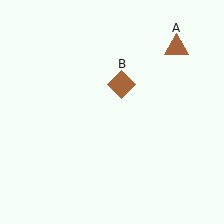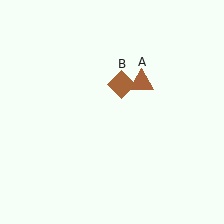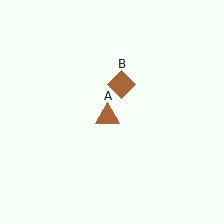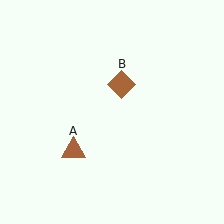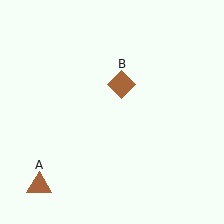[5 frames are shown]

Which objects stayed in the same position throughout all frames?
Brown diamond (object B) remained stationary.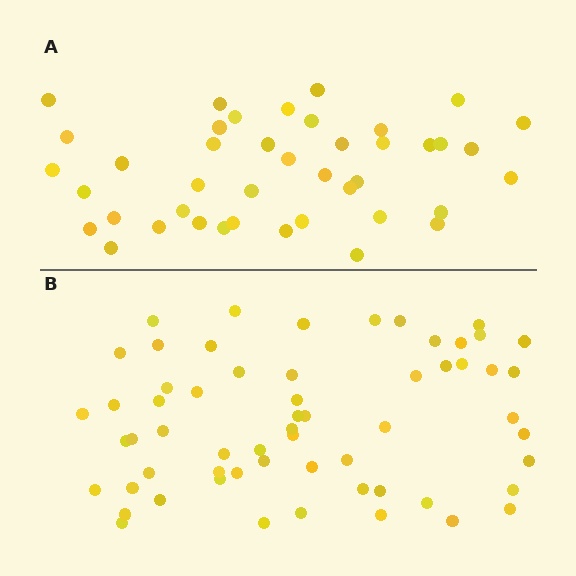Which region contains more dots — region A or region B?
Region B (the bottom region) has more dots.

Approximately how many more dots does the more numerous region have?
Region B has approximately 20 more dots than region A.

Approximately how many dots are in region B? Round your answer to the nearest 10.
About 60 dots.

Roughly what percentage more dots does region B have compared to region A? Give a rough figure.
About 45% more.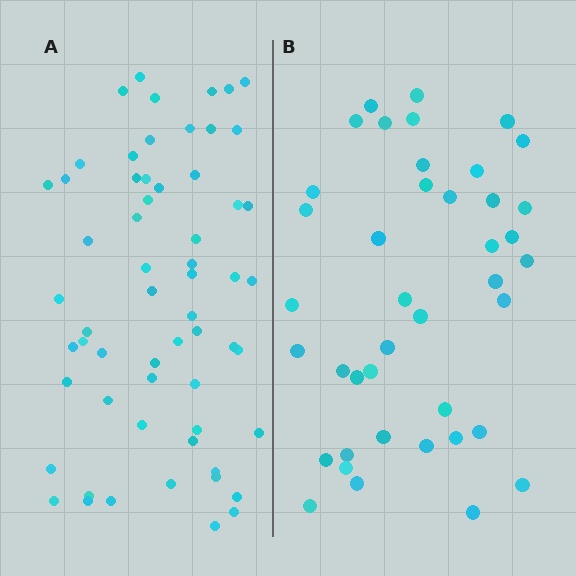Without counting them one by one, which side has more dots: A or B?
Region A (the left region) has more dots.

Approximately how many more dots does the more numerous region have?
Region A has approximately 20 more dots than region B.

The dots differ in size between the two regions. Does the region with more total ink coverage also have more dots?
No. Region B has more total ink coverage because its dots are larger, but region A actually contains more individual dots. Total area can be misleading — the number of items is what matters here.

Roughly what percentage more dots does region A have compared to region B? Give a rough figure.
About 45% more.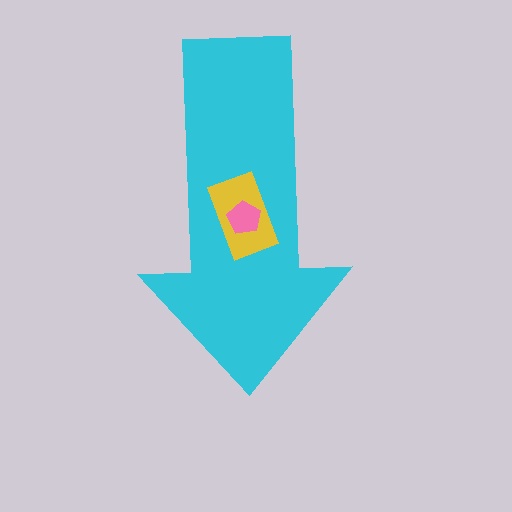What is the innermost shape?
The pink pentagon.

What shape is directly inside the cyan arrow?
The yellow rectangle.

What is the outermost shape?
The cyan arrow.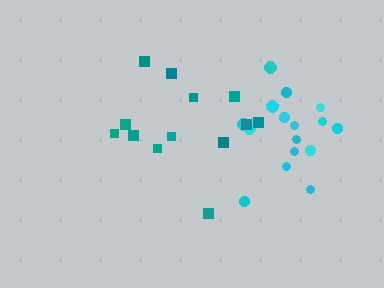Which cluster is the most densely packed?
Cyan.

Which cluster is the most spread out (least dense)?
Teal.